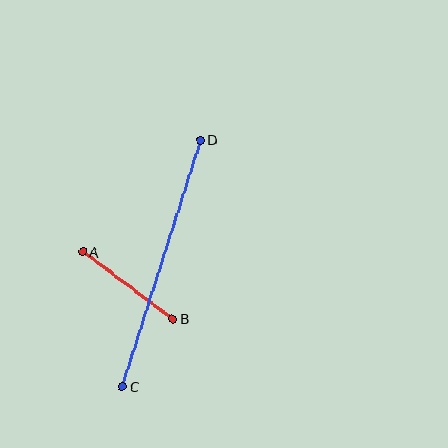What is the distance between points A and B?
The distance is approximately 112 pixels.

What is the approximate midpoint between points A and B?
The midpoint is at approximately (128, 285) pixels.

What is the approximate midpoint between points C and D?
The midpoint is at approximately (161, 263) pixels.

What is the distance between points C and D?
The distance is approximately 258 pixels.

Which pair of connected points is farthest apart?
Points C and D are farthest apart.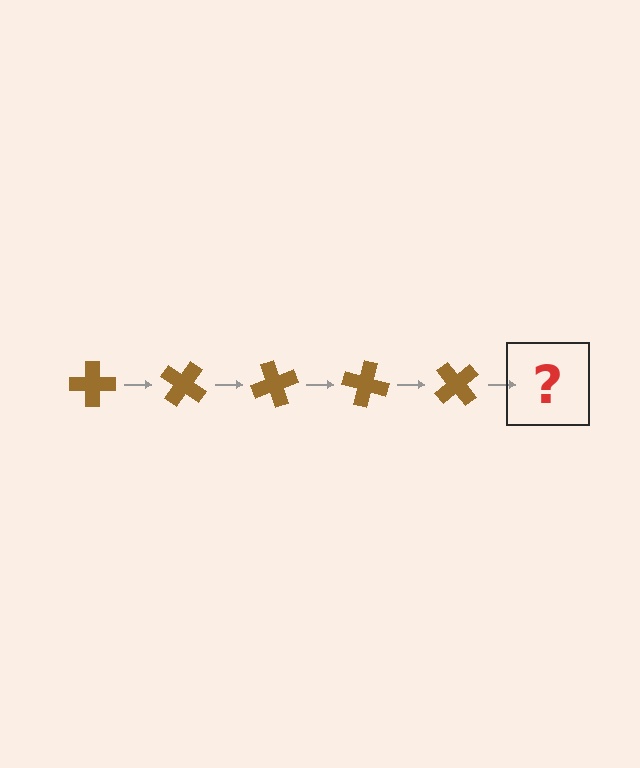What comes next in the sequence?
The next element should be a brown cross rotated 175 degrees.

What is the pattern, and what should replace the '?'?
The pattern is that the cross rotates 35 degrees each step. The '?' should be a brown cross rotated 175 degrees.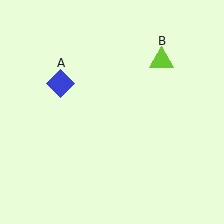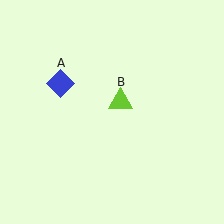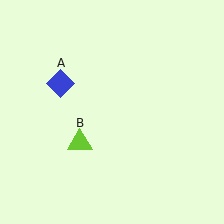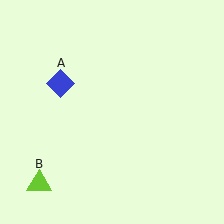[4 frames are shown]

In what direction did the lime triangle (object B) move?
The lime triangle (object B) moved down and to the left.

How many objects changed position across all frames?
1 object changed position: lime triangle (object B).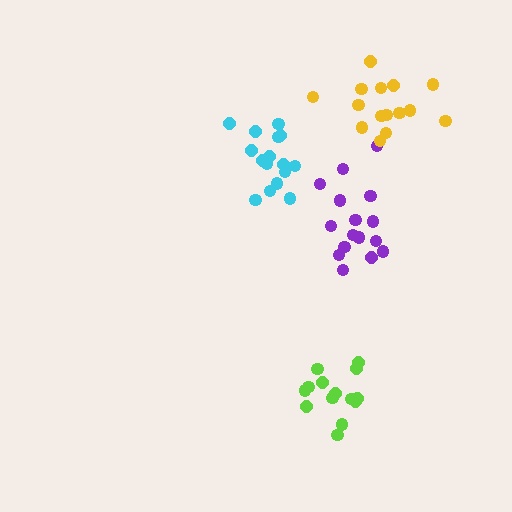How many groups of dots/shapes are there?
There are 4 groups.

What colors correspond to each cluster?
The clusters are colored: cyan, purple, lime, yellow.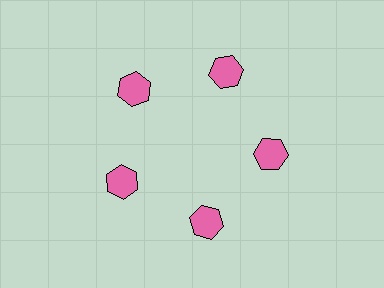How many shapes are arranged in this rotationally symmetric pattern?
There are 5 shapes, arranged in 5 groups of 1.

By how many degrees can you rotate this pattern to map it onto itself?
The pattern maps onto itself every 72 degrees of rotation.